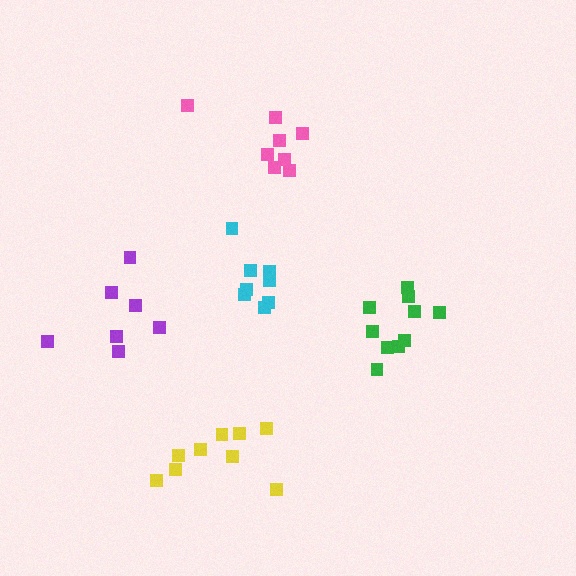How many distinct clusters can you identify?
There are 5 distinct clusters.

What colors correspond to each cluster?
The clusters are colored: pink, purple, green, cyan, yellow.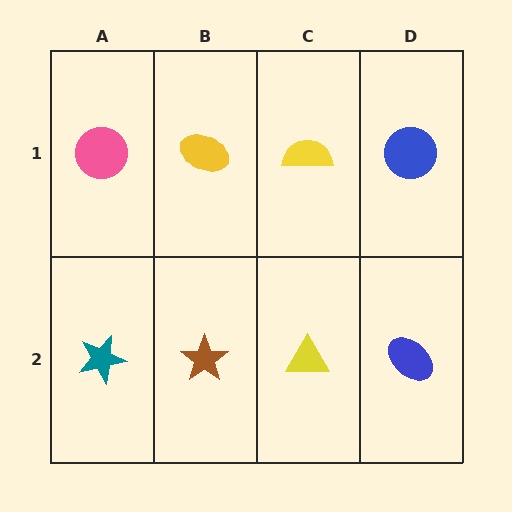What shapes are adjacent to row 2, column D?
A blue circle (row 1, column D), a yellow triangle (row 2, column C).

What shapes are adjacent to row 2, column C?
A yellow semicircle (row 1, column C), a brown star (row 2, column B), a blue ellipse (row 2, column D).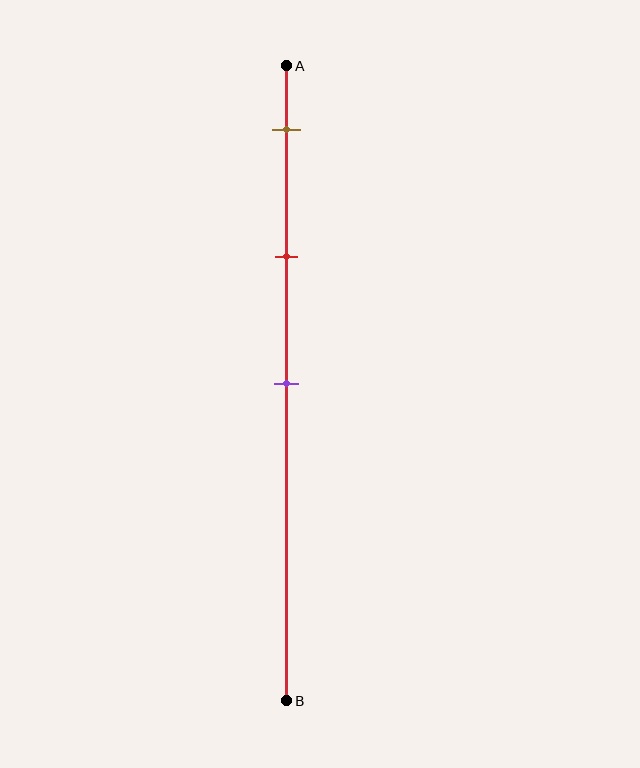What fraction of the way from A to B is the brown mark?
The brown mark is approximately 10% (0.1) of the way from A to B.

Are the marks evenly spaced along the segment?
Yes, the marks are approximately evenly spaced.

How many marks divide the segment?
There are 3 marks dividing the segment.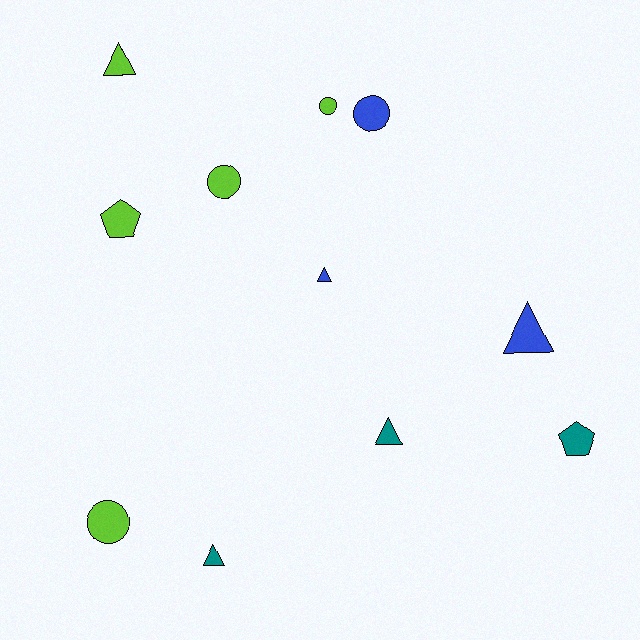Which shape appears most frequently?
Triangle, with 5 objects.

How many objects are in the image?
There are 11 objects.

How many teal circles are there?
There are no teal circles.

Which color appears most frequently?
Lime, with 5 objects.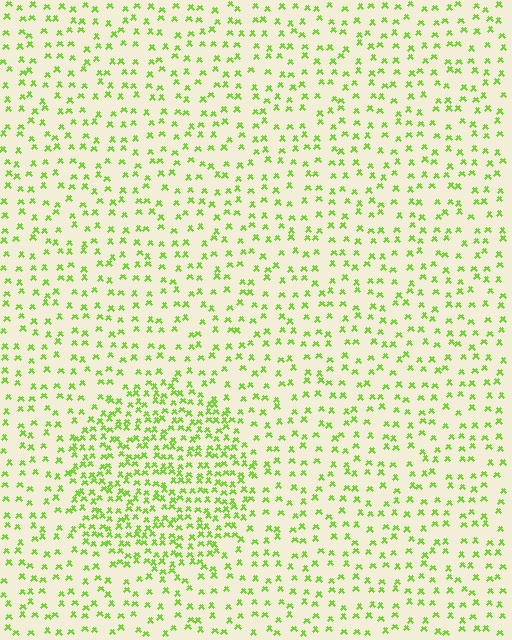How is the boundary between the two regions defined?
The boundary is defined by a change in element density (approximately 2.2x ratio). All elements are the same color, size, and shape.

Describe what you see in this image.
The image contains small lime elements arranged at two different densities. A circle-shaped region is visible where the elements are more densely packed than the surrounding area.